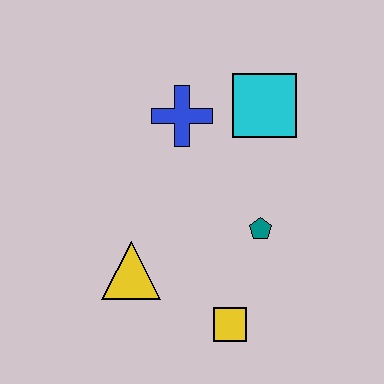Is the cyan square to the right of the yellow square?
Yes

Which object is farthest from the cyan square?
The yellow square is farthest from the cyan square.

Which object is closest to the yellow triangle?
The yellow square is closest to the yellow triangle.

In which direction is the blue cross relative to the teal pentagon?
The blue cross is above the teal pentagon.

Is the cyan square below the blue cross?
No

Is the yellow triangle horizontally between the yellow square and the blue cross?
No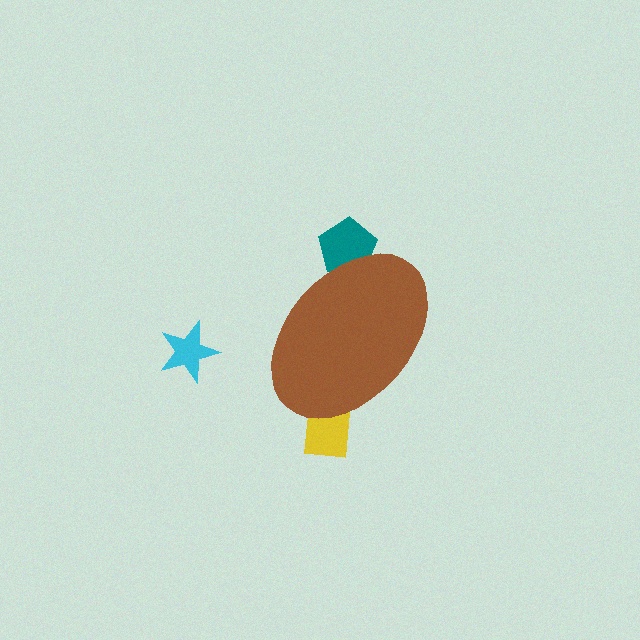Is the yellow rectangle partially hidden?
Yes, the yellow rectangle is partially hidden behind the brown ellipse.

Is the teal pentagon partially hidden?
Yes, the teal pentagon is partially hidden behind the brown ellipse.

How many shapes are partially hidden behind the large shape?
2 shapes are partially hidden.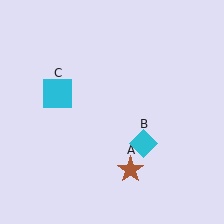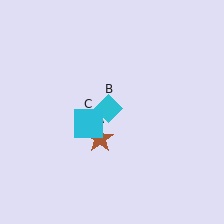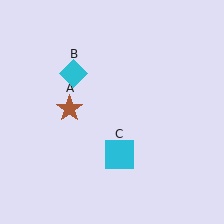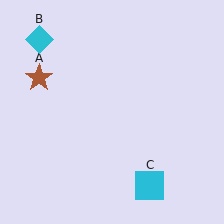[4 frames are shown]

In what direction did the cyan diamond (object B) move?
The cyan diamond (object B) moved up and to the left.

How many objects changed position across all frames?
3 objects changed position: brown star (object A), cyan diamond (object B), cyan square (object C).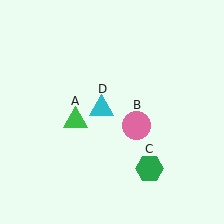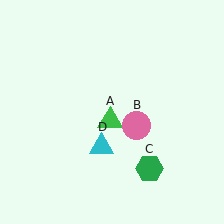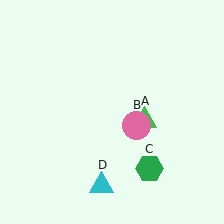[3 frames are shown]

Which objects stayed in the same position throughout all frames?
Pink circle (object B) and green hexagon (object C) remained stationary.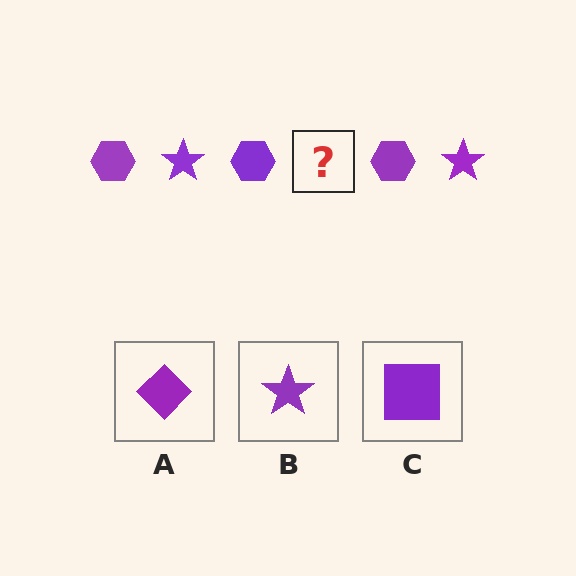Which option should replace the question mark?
Option B.